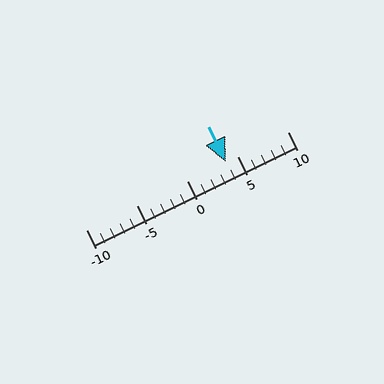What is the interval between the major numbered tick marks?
The major tick marks are spaced 5 units apart.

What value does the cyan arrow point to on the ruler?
The cyan arrow points to approximately 4.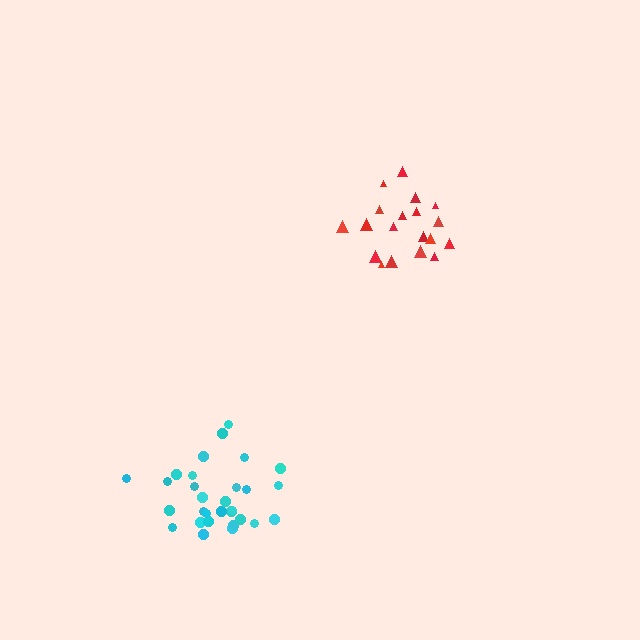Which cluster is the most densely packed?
Cyan.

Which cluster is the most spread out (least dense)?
Red.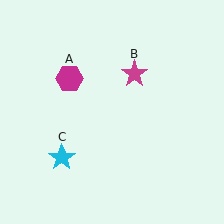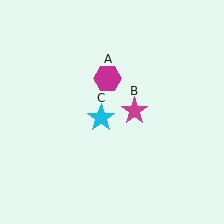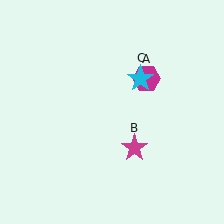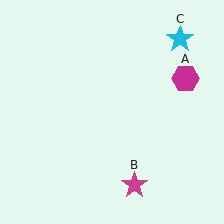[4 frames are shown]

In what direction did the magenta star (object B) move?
The magenta star (object B) moved down.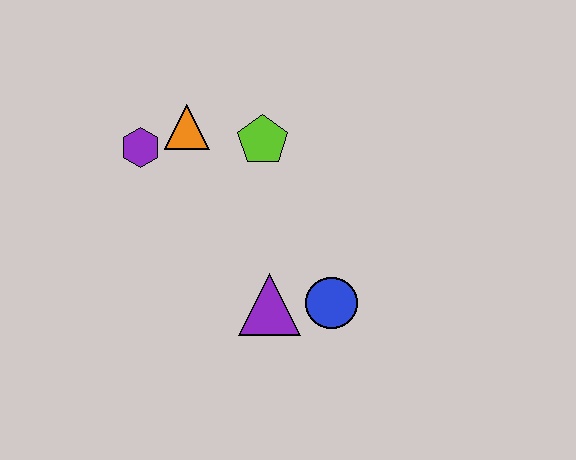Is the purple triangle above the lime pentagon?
No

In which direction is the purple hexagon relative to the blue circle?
The purple hexagon is to the left of the blue circle.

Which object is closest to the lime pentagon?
The orange triangle is closest to the lime pentagon.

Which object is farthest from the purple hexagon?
The blue circle is farthest from the purple hexagon.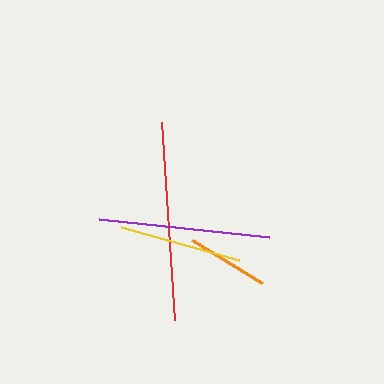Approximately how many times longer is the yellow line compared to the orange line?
The yellow line is approximately 1.5 times the length of the orange line.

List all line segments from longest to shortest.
From longest to shortest: red, purple, yellow, orange.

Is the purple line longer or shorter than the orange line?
The purple line is longer than the orange line.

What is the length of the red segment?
The red segment is approximately 198 pixels long.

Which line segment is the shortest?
The orange line is the shortest at approximately 82 pixels.